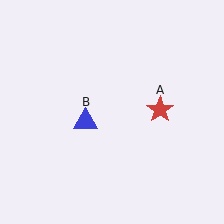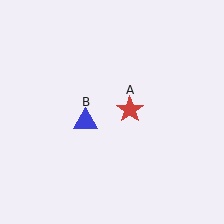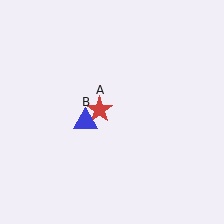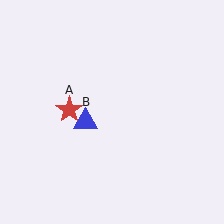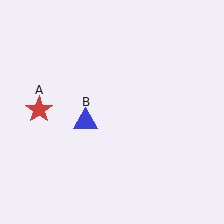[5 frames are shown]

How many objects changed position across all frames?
1 object changed position: red star (object A).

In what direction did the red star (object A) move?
The red star (object A) moved left.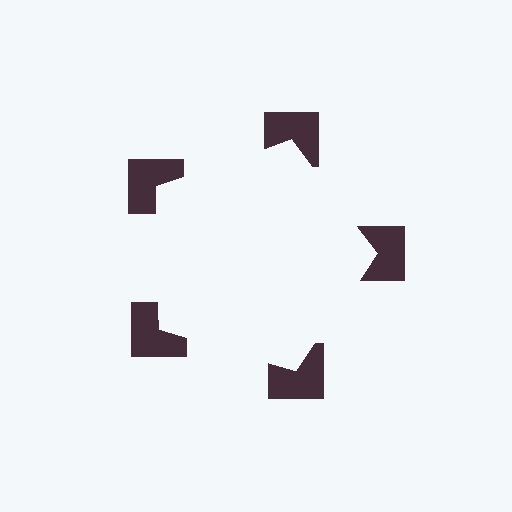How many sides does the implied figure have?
5 sides.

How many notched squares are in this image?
There are 5 — one at each vertex of the illusory pentagon.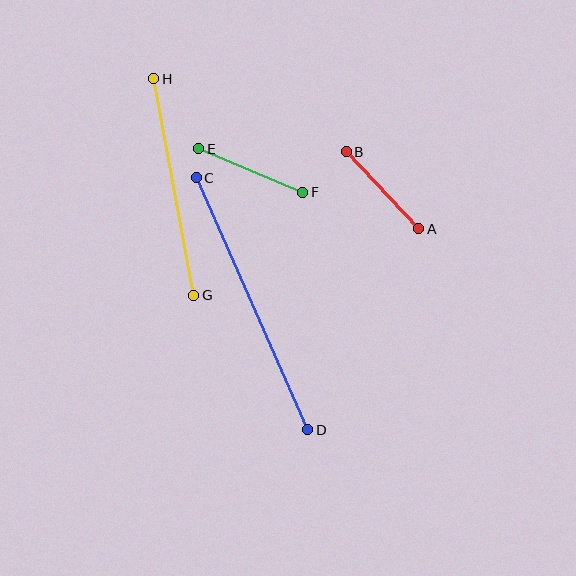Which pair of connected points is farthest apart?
Points C and D are farthest apart.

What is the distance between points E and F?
The distance is approximately 113 pixels.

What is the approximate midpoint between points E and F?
The midpoint is at approximately (251, 171) pixels.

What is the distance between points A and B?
The distance is approximately 106 pixels.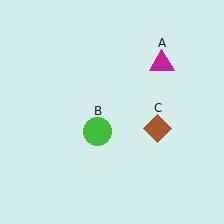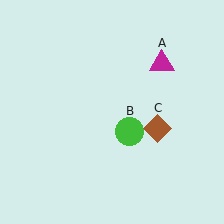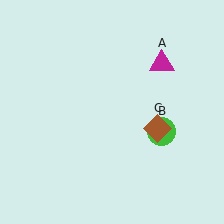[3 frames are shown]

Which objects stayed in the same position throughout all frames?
Magenta triangle (object A) and brown diamond (object C) remained stationary.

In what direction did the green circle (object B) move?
The green circle (object B) moved right.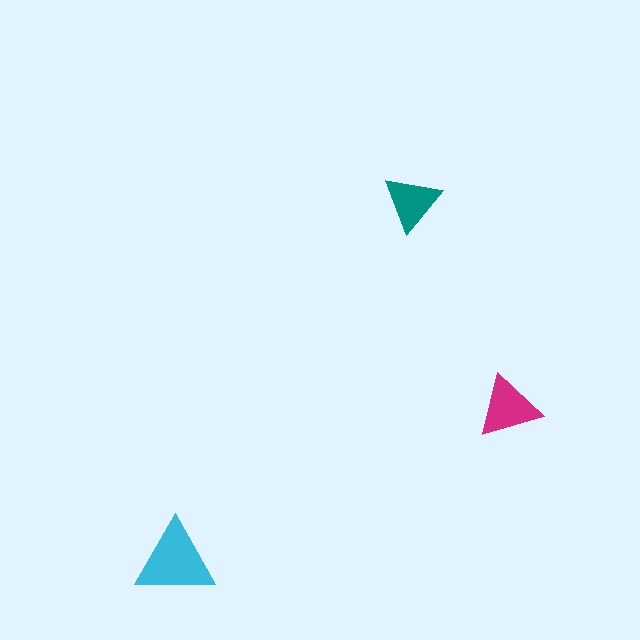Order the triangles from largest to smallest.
the cyan one, the magenta one, the teal one.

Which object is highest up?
The teal triangle is topmost.